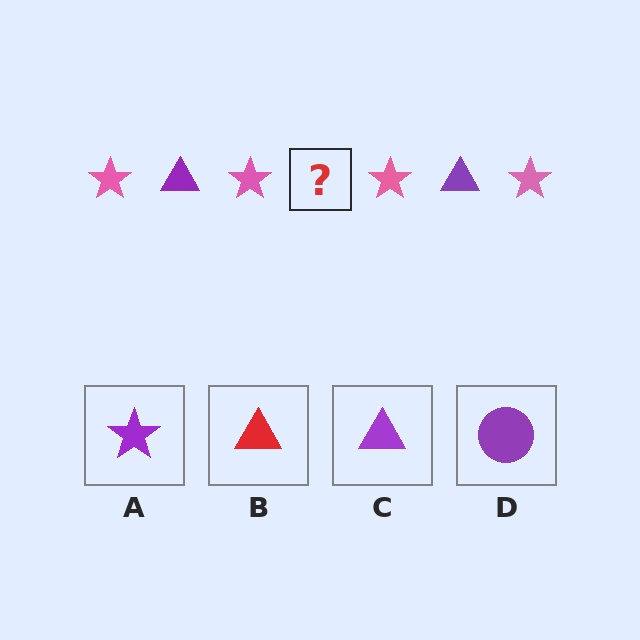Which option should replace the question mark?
Option C.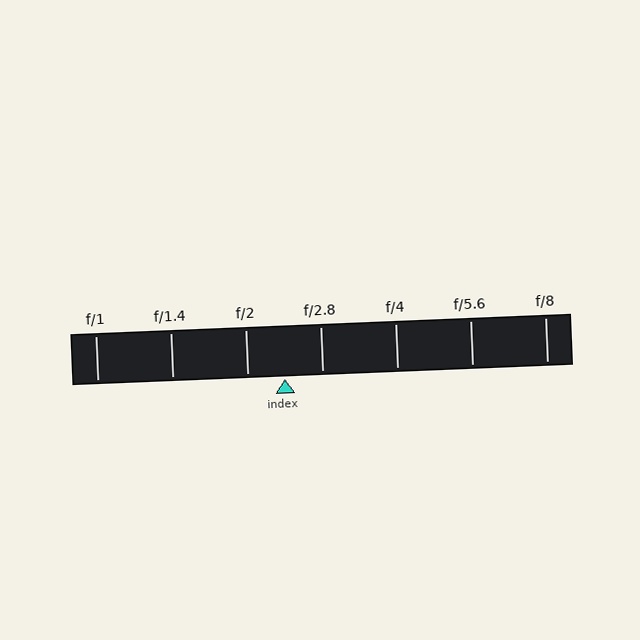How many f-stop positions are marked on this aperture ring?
There are 7 f-stop positions marked.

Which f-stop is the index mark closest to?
The index mark is closest to f/2.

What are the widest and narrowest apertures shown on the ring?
The widest aperture shown is f/1 and the narrowest is f/8.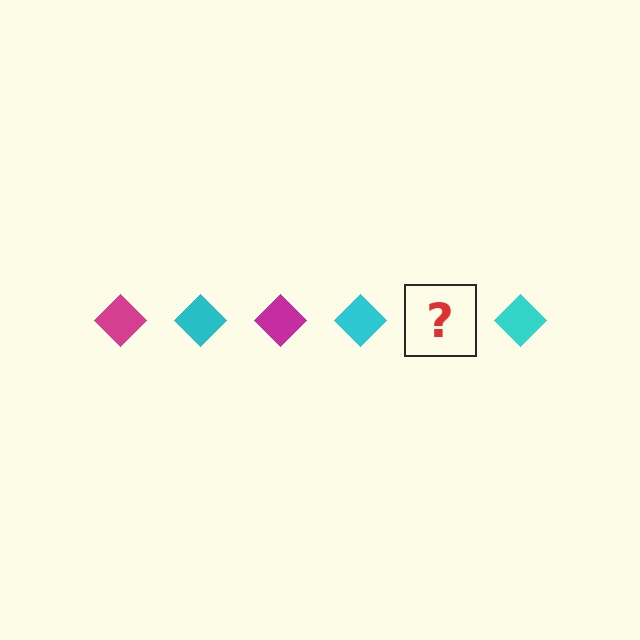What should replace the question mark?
The question mark should be replaced with a magenta diamond.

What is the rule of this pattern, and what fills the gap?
The rule is that the pattern cycles through magenta, cyan diamonds. The gap should be filled with a magenta diamond.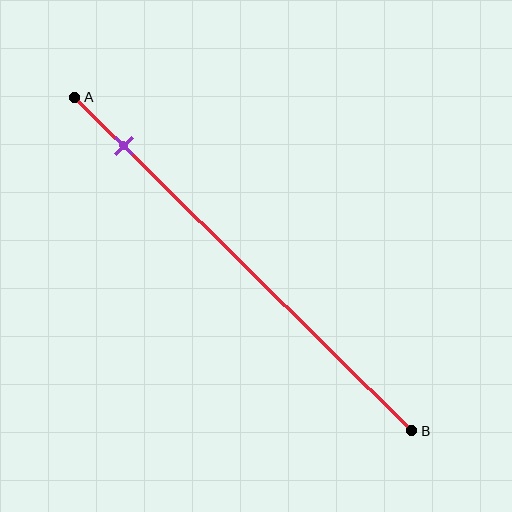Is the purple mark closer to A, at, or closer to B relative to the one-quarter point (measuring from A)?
The purple mark is closer to point A than the one-quarter point of segment AB.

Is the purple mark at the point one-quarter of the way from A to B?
No, the mark is at about 15% from A, not at the 25% one-quarter point.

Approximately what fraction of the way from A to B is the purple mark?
The purple mark is approximately 15% of the way from A to B.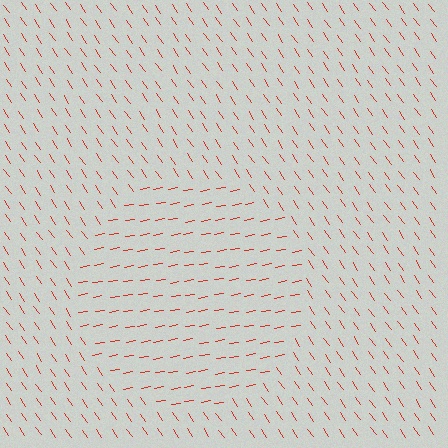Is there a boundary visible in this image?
Yes, there is a texture boundary formed by a change in line orientation.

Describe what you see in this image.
The image is filled with small red line segments. A circle region in the image has lines oriented differently from the surrounding lines, creating a visible texture boundary.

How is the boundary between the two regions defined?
The boundary is defined purely by a change in line orientation (approximately 65 degrees difference). All lines are the same color and thickness.